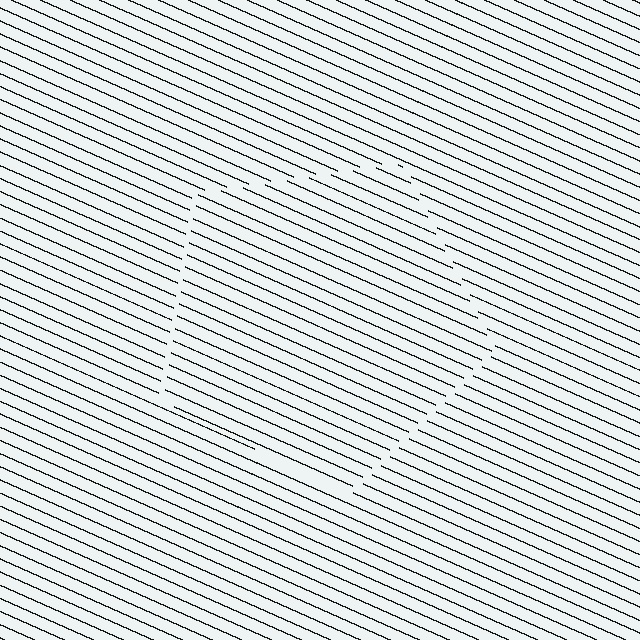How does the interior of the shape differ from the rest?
The interior of the shape contains the same grating, shifted by half a period — the contour is defined by the phase discontinuity where line-ends from the inner and outer gratings abut.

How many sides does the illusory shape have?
5 sides — the line-ends trace a pentagon.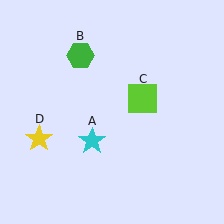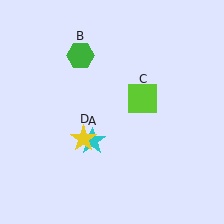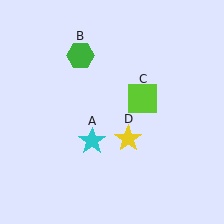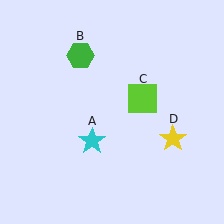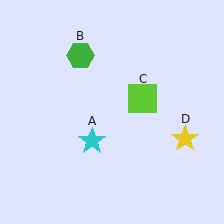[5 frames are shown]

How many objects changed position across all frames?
1 object changed position: yellow star (object D).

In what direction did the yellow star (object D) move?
The yellow star (object D) moved right.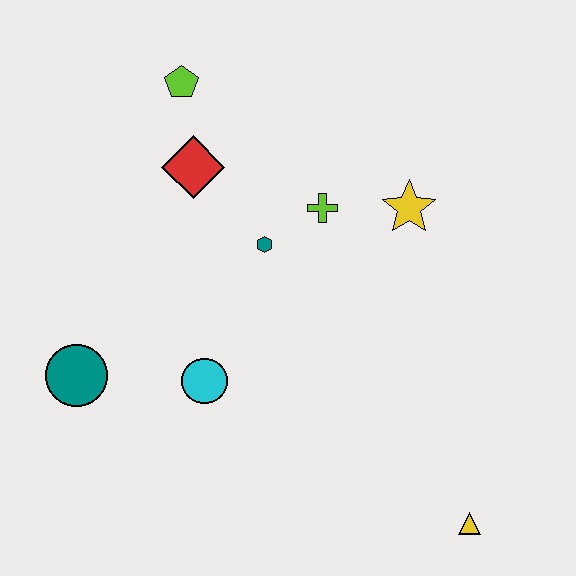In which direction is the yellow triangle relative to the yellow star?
The yellow triangle is below the yellow star.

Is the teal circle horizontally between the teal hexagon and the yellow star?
No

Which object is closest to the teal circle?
The cyan circle is closest to the teal circle.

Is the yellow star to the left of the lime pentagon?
No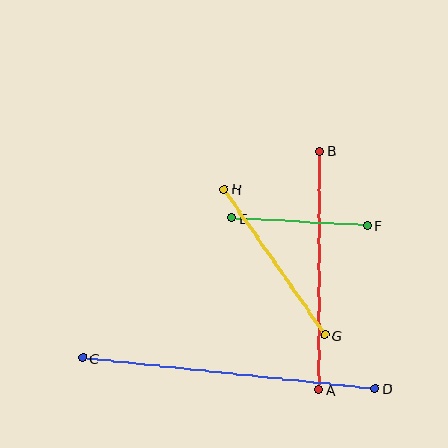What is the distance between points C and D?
The distance is approximately 294 pixels.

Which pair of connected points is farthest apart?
Points C and D are farthest apart.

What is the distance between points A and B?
The distance is approximately 239 pixels.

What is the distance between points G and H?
The distance is approximately 177 pixels.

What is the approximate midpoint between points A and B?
The midpoint is at approximately (319, 271) pixels.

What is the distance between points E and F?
The distance is approximately 136 pixels.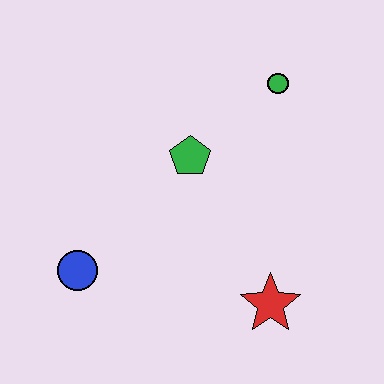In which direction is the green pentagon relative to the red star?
The green pentagon is above the red star.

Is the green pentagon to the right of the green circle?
No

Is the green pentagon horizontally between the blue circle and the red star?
Yes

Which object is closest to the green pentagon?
The green circle is closest to the green pentagon.